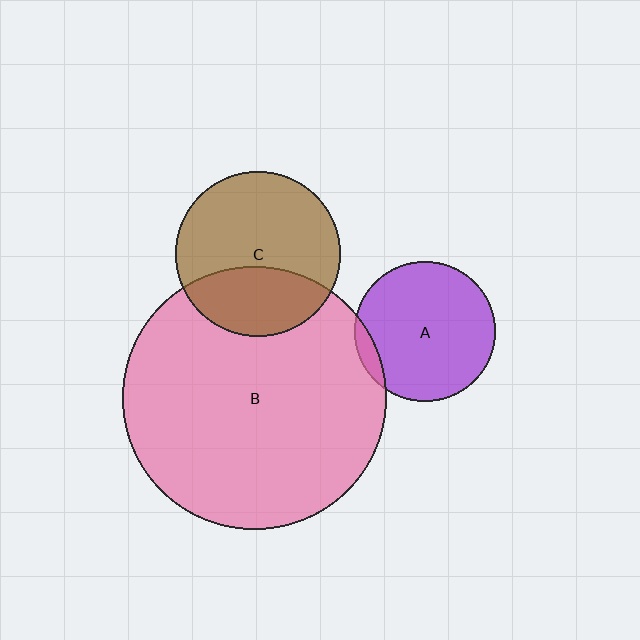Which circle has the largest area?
Circle B (pink).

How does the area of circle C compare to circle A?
Approximately 1.4 times.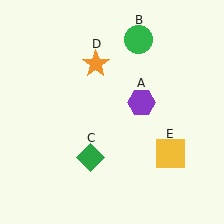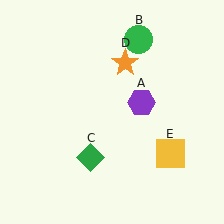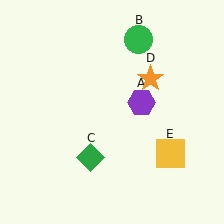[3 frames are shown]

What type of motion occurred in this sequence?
The orange star (object D) rotated clockwise around the center of the scene.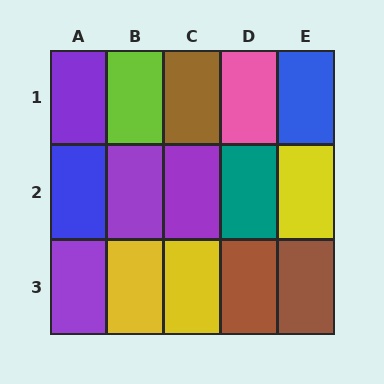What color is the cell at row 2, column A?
Blue.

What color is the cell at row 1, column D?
Pink.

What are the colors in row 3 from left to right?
Purple, yellow, yellow, brown, brown.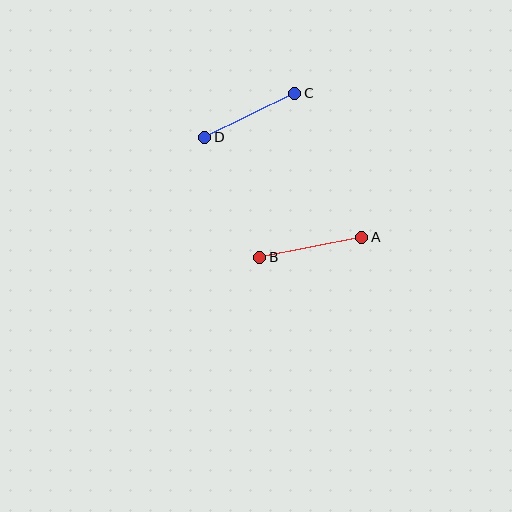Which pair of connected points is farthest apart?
Points A and B are farthest apart.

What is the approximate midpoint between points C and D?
The midpoint is at approximately (250, 115) pixels.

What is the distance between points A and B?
The distance is approximately 104 pixels.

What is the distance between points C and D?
The distance is approximately 100 pixels.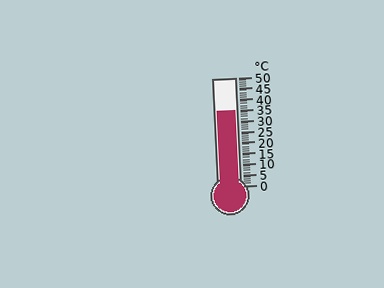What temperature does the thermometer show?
The thermometer shows approximately 35°C.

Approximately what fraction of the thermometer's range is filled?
The thermometer is filled to approximately 70% of its range.